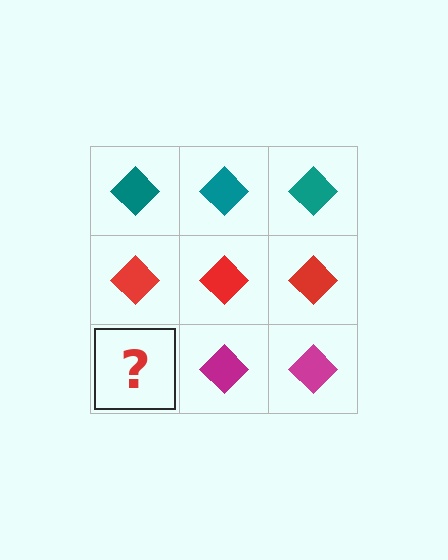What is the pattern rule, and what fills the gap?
The rule is that each row has a consistent color. The gap should be filled with a magenta diamond.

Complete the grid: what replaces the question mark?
The question mark should be replaced with a magenta diamond.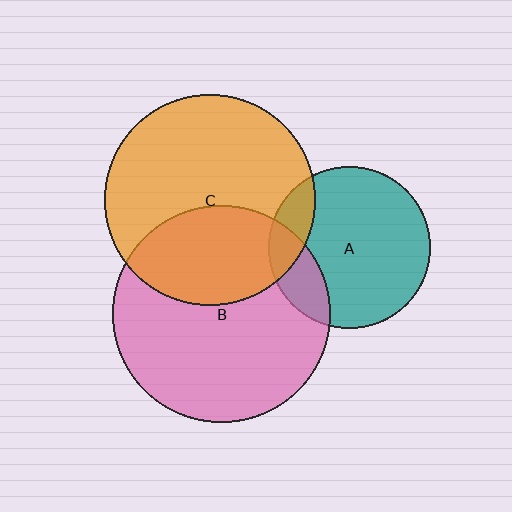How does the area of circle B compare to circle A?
Approximately 1.8 times.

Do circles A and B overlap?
Yes.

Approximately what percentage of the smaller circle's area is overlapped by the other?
Approximately 20%.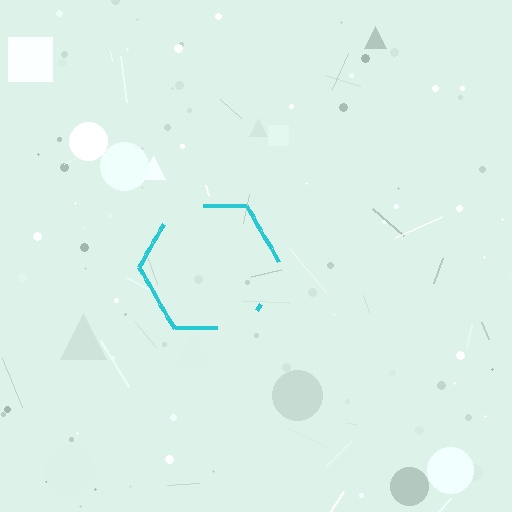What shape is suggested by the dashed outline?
The dashed outline suggests a hexagon.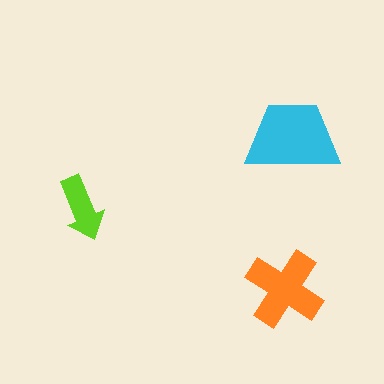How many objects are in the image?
There are 3 objects in the image.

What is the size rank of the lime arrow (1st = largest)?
3rd.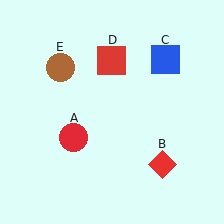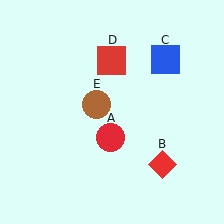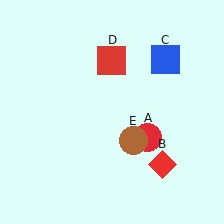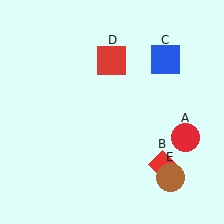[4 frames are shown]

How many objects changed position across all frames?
2 objects changed position: red circle (object A), brown circle (object E).